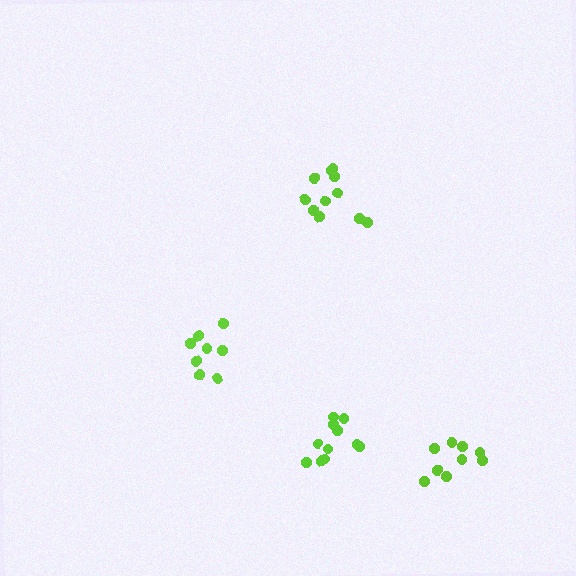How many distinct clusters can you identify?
There are 4 distinct clusters.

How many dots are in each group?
Group 1: 11 dots, Group 2: 11 dots, Group 3: 8 dots, Group 4: 9 dots (39 total).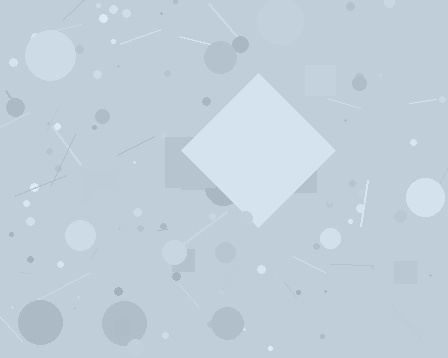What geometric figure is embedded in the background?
A diamond is embedded in the background.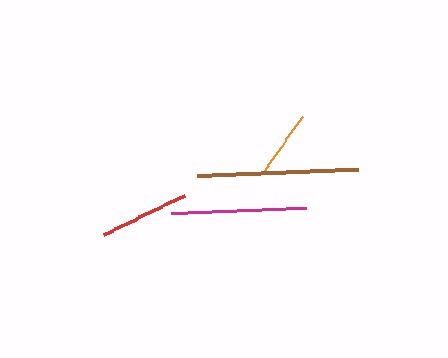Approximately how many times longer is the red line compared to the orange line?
The red line is approximately 1.3 times the length of the orange line.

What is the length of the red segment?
The red segment is approximately 90 pixels long.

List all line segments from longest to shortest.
From longest to shortest: brown, magenta, red, orange.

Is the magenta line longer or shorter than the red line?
The magenta line is longer than the red line.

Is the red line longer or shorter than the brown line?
The brown line is longer than the red line.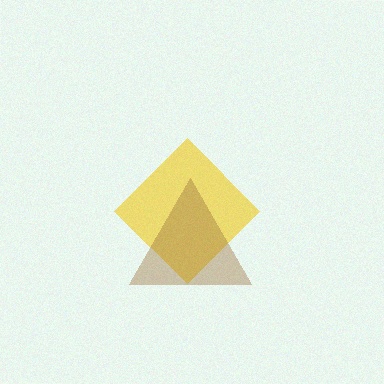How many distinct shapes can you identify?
There are 2 distinct shapes: a yellow diamond, a brown triangle.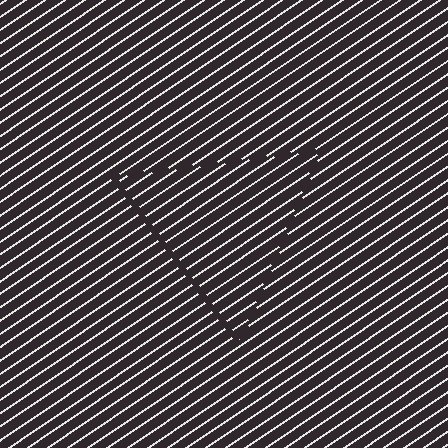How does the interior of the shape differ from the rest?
The interior of the shape contains the same grating, shifted by half a period — the contour is defined by the phase discontinuity where line-ends from the inner and outer gratings abut.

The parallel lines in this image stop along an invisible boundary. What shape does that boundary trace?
An illusory triangle. The interior of the shape contains the same grating, shifted by half a period — the contour is defined by the phase discontinuity where line-ends from the inner and outer gratings abut.